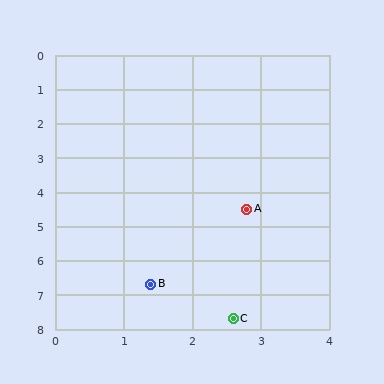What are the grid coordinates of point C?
Point C is at approximately (2.6, 7.7).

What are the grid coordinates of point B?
Point B is at approximately (1.4, 6.7).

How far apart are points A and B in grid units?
Points A and B are about 2.6 grid units apart.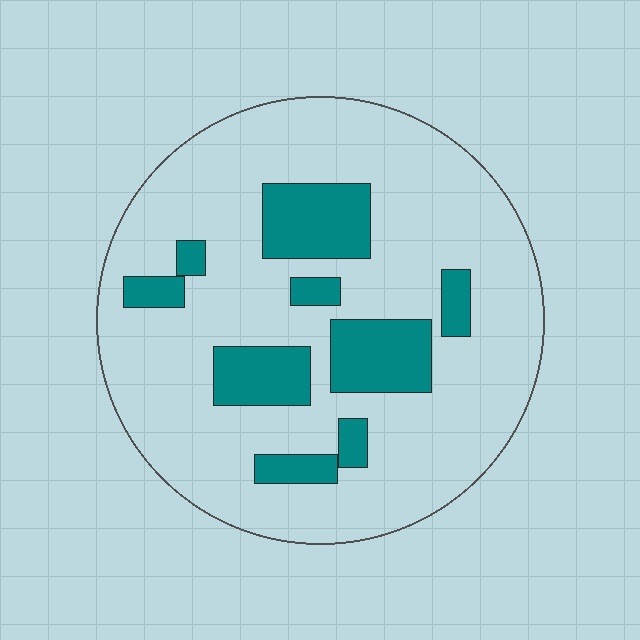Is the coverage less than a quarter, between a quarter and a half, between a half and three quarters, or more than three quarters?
Less than a quarter.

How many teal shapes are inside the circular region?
9.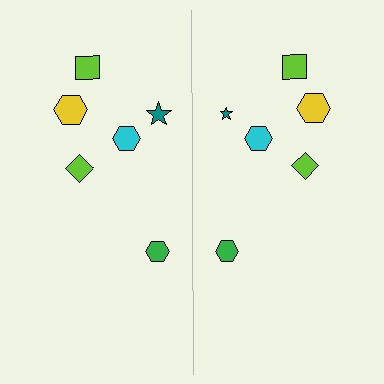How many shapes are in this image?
There are 12 shapes in this image.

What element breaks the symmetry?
The teal star on the right side has a different size than its mirror counterpart.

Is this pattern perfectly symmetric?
No, the pattern is not perfectly symmetric. The teal star on the right side has a different size than its mirror counterpart.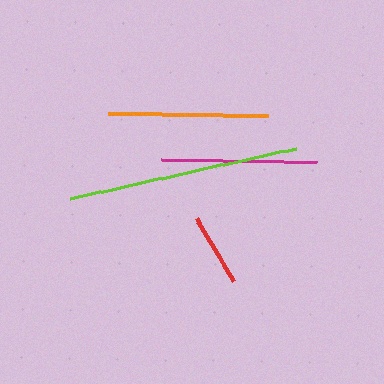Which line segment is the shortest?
The red line is the shortest at approximately 73 pixels.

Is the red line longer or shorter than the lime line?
The lime line is longer than the red line.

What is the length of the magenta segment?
The magenta segment is approximately 156 pixels long.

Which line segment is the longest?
The lime line is the longest at approximately 231 pixels.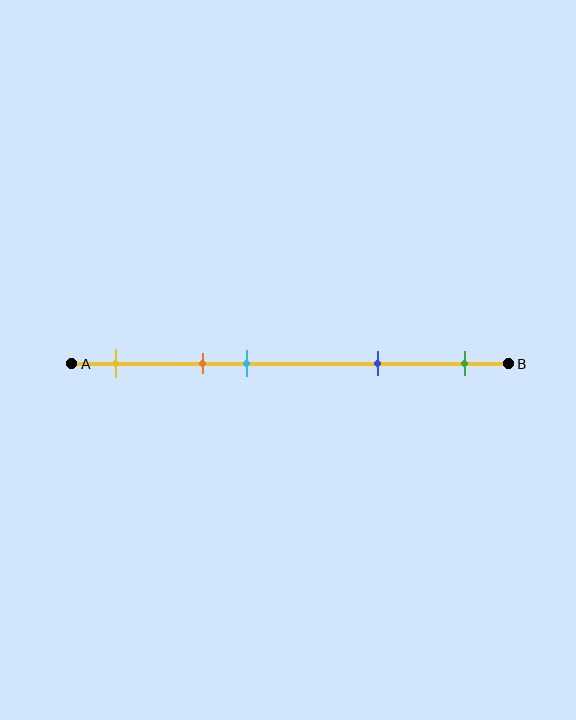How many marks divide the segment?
There are 5 marks dividing the segment.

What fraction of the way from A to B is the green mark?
The green mark is approximately 90% (0.9) of the way from A to B.